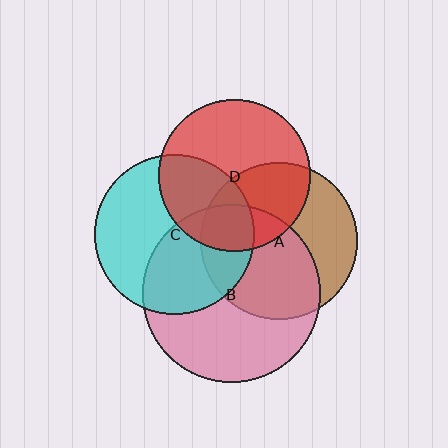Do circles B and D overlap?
Yes.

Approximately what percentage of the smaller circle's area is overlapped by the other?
Approximately 20%.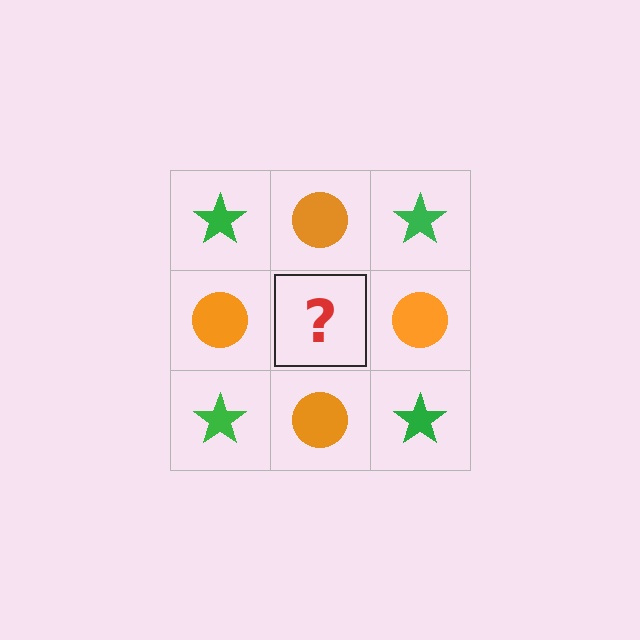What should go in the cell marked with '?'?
The missing cell should contain a green star.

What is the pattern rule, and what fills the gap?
The rule is that it alternates green star and orange circle in a checkerboard pattern. The gap should be filled with a green star.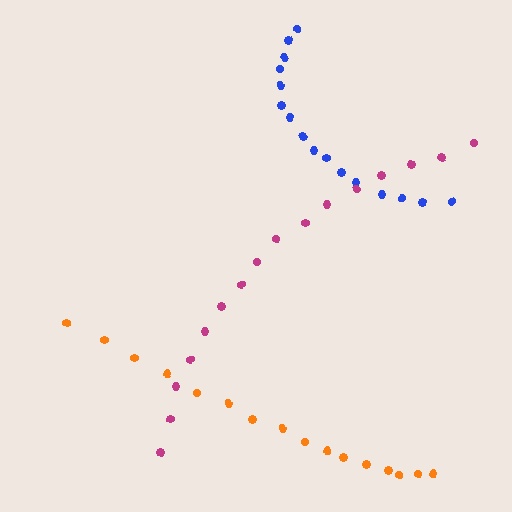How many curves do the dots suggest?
There are 3 distinct paths.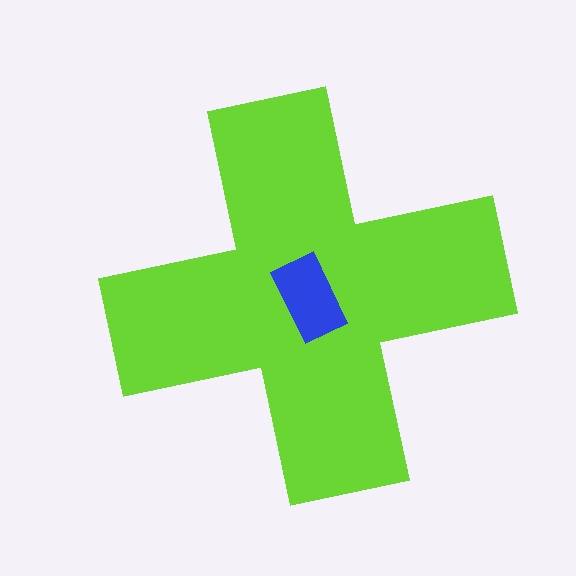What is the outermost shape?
The lime cross.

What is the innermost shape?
The blue rectangle.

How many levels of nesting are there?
2.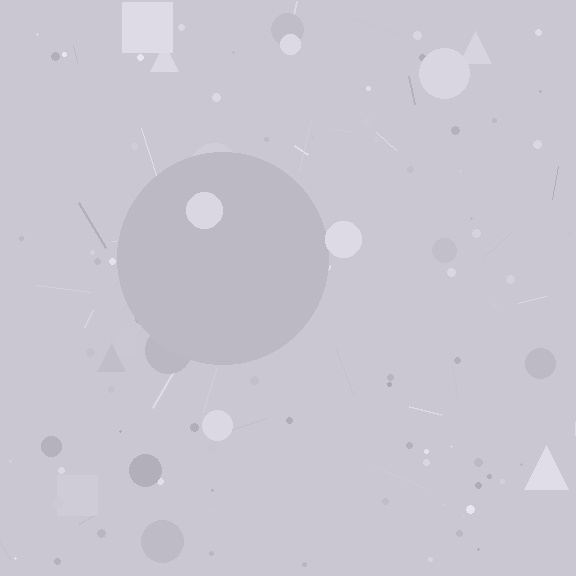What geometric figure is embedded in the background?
A circle is embedded in the background.